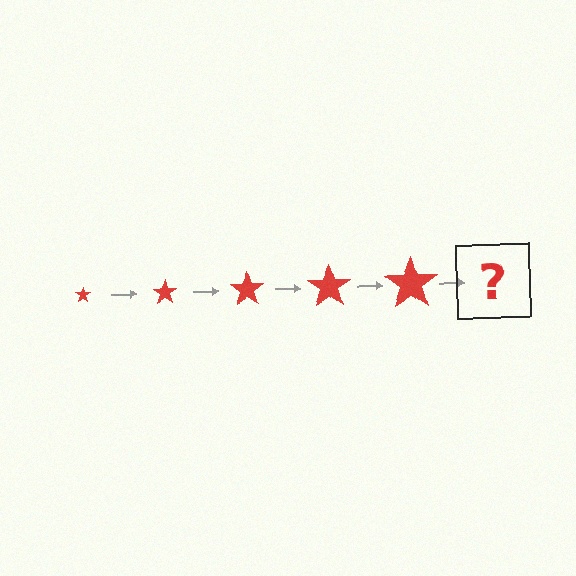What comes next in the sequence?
The next element should be a red star, larger than the previous one.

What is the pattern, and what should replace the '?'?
The pattern is that the star gets progressively larger each step. The '?' should be a red star, larger than the previous one.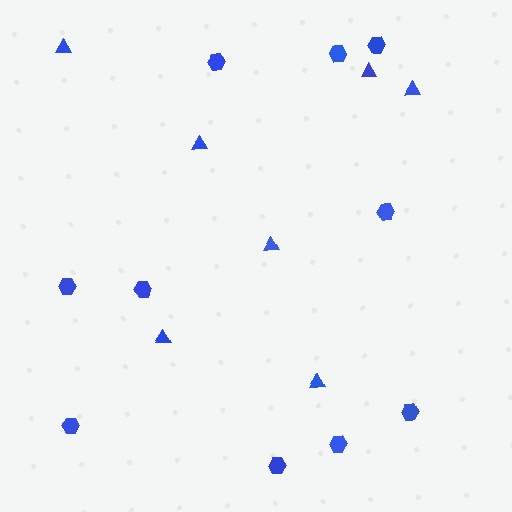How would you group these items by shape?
There are 2 groups: one group of triangles (7) and one group of hexagons (10).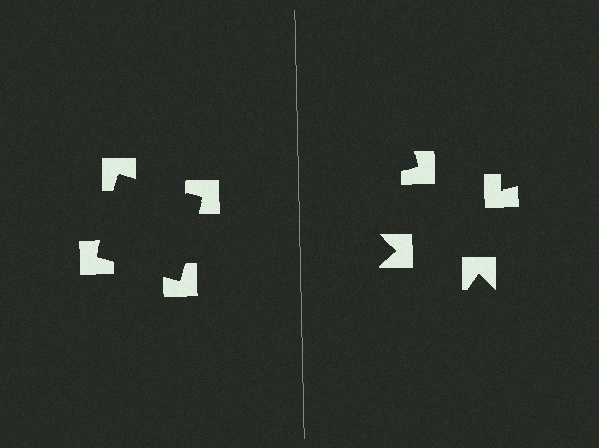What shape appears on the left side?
An illusory square.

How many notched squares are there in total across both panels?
8 — 4 on each side.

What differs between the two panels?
The notched squares are positioned identically on both sides; only the wedge orientations differ. On the left they align to a square; on the right they are misaligned.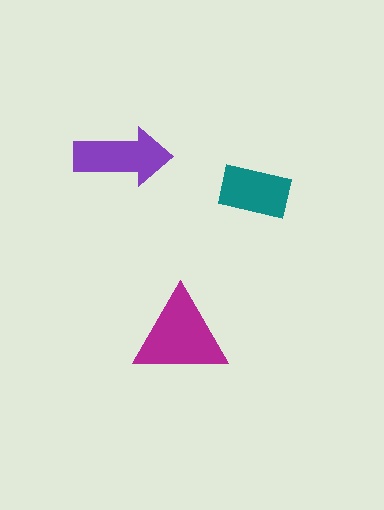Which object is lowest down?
The magenta triangle is bottommost.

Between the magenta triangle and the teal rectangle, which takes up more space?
The magenta triangle.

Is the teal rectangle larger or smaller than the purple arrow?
Smaller.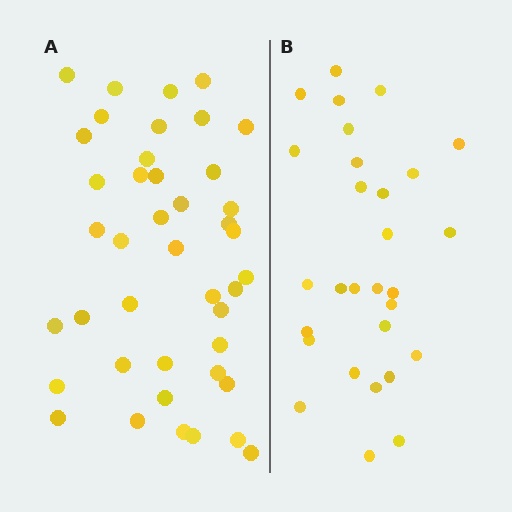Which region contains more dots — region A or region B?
Region A (the left region) has more dots.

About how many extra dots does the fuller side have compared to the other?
Region A has approximately 15 more dots than region B.